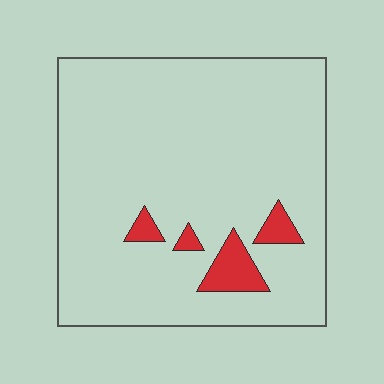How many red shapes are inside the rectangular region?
4.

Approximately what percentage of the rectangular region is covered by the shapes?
Approximately 5%.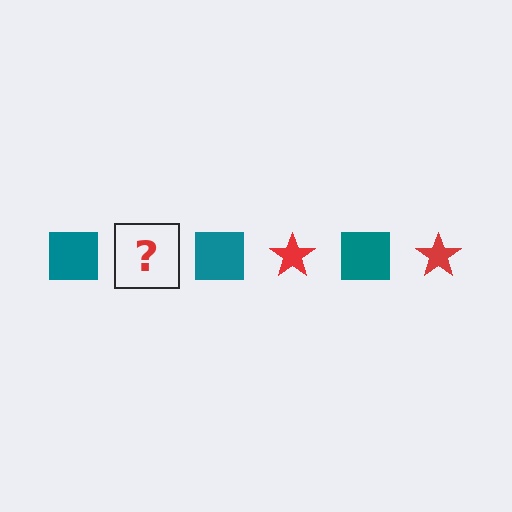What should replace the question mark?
The question mark should be replaced with a red star.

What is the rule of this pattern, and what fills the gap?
The rule is that the pattern alternates between teal square and red star. The gap should be filled with a red star.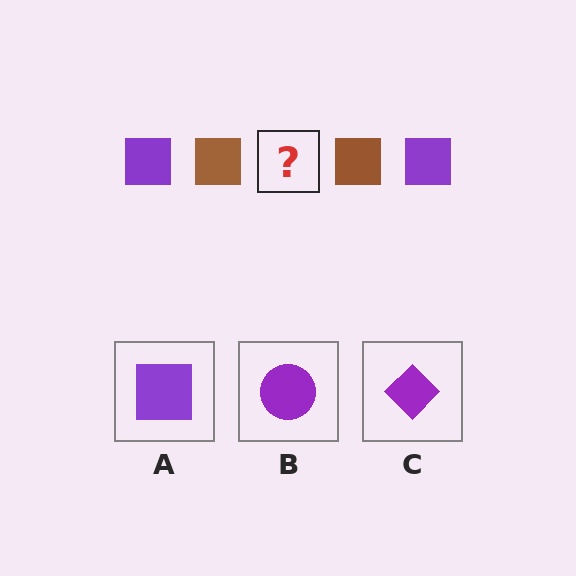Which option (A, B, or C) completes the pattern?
A.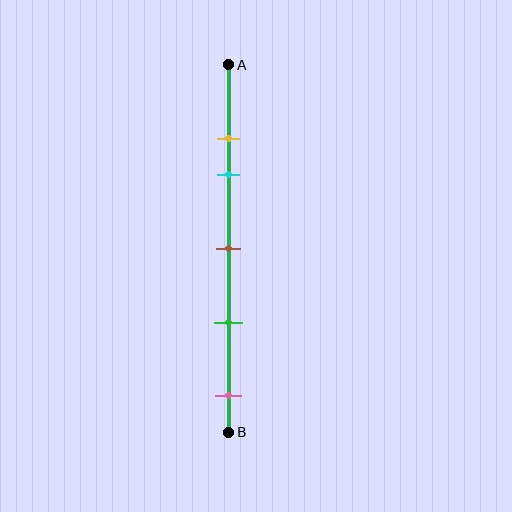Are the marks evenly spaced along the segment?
No, the marks are not evenly spaced.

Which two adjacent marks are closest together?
The yellow and cyan marks are the closest adjacent pair.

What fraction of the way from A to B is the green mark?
The green mark is approximately 70% (0.7) of the way from A to B.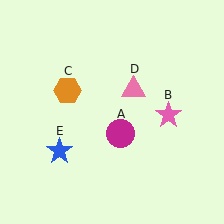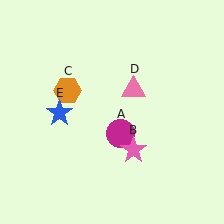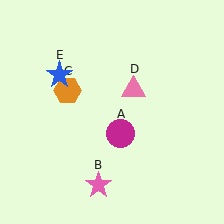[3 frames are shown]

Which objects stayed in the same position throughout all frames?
Magenta circle (object A) and orange hexagon (object C) and pink triangle (object D) remained stationary.